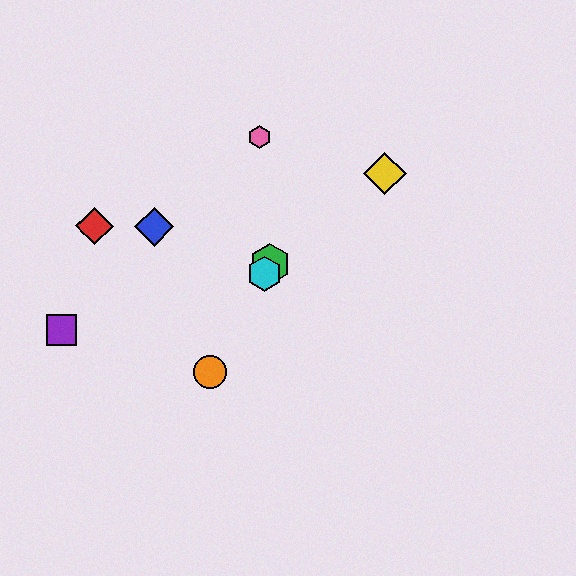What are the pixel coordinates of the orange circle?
The orange circle is at (210, 372).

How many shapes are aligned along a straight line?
3 shapes (the green hexagon, the orange circle, the cyan hexagon) are aligned along a straight line.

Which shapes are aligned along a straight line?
The green hexagon, the orange circle, the cyan hexagon are aligned along a straight line.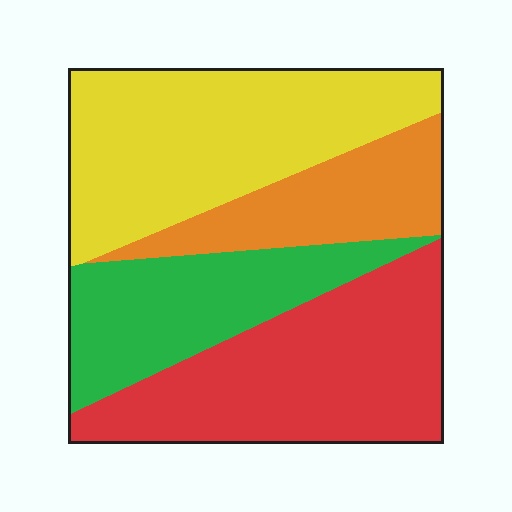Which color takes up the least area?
Orange, at roughly 15%.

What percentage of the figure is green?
Green takes up about one fifth (1/5) of the figure.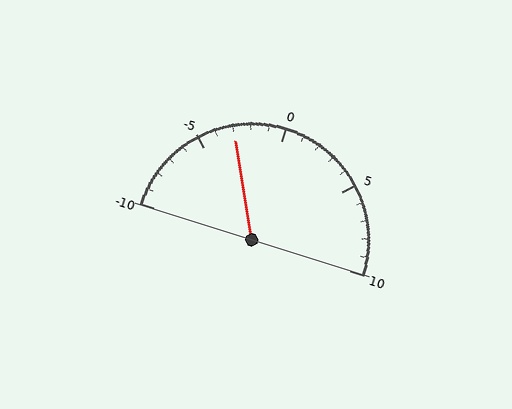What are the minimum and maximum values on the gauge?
The gauge ranges from -10 to 10.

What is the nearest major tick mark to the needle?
The nearest major tick mark is -5.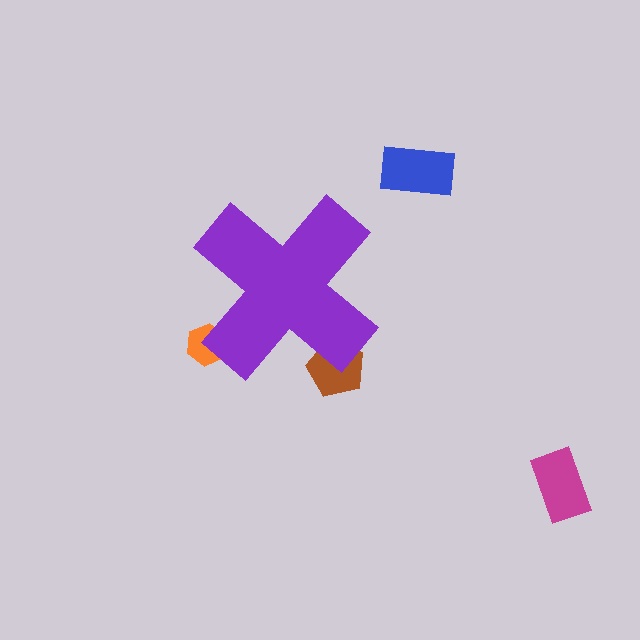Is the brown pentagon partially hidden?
Yes, the brown pentagon is partially hidden behind the purple cross.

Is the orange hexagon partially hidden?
Yes, the orange hexagon is partially hidden behind the purple cross.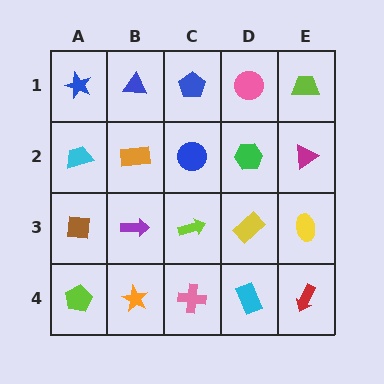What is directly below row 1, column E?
A magenta triangle.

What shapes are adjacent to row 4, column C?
A lime arrow (row 3, column C), an orange star (row 4, column B), a cyan rectangle (row 4, column D).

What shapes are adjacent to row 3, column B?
An orange rectangle (row 2, column B), an orange star (row 4, column B), a brown square (row 3, column A), a lime arrow (row 3, column C).